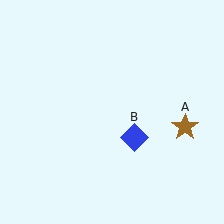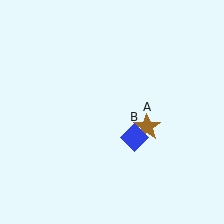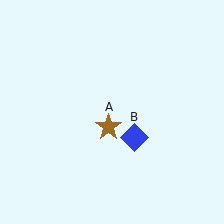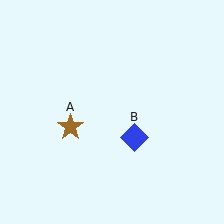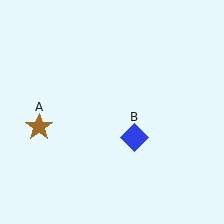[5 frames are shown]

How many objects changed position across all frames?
1 object changed position: brown star (object A).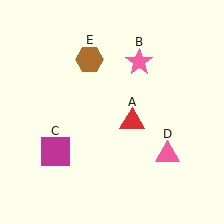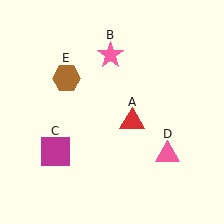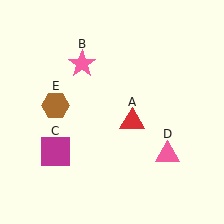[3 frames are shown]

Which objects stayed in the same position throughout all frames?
Red triangle (object A) and magenta square (object C) and pink triangle (object D) remained stationary.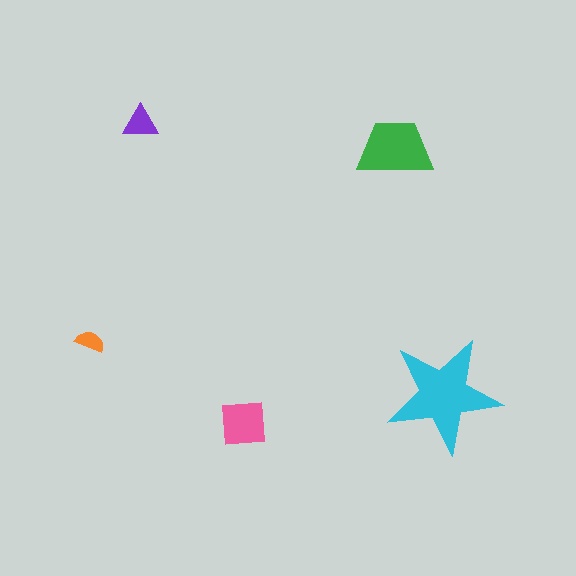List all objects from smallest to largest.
The orange semicircle, the purple triangle, the pink square, the green trapezoid, the cyan star.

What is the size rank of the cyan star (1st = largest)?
1st.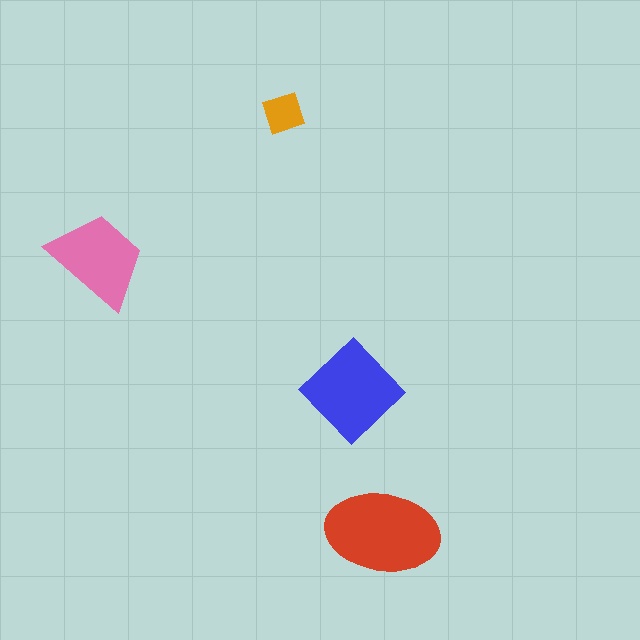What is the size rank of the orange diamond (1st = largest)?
4th.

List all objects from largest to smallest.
The red ellipse, the blue diamond, the pink trapezoid, the orange diamond.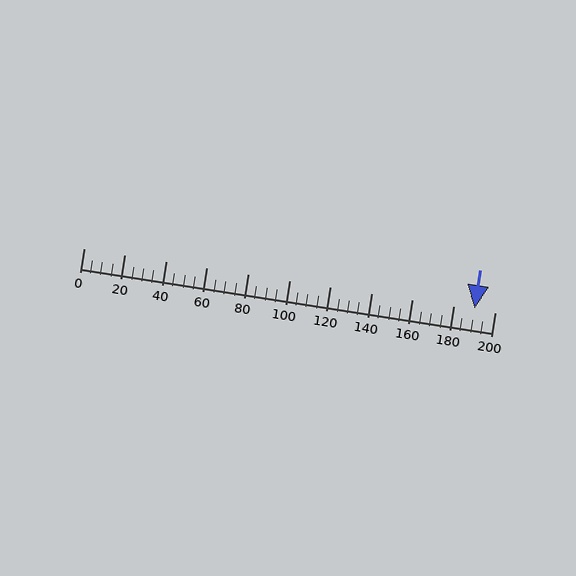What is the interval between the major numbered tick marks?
The major tick marks are spaced 20 units apart.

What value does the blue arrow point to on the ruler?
The blue arrow points to approximately 190.